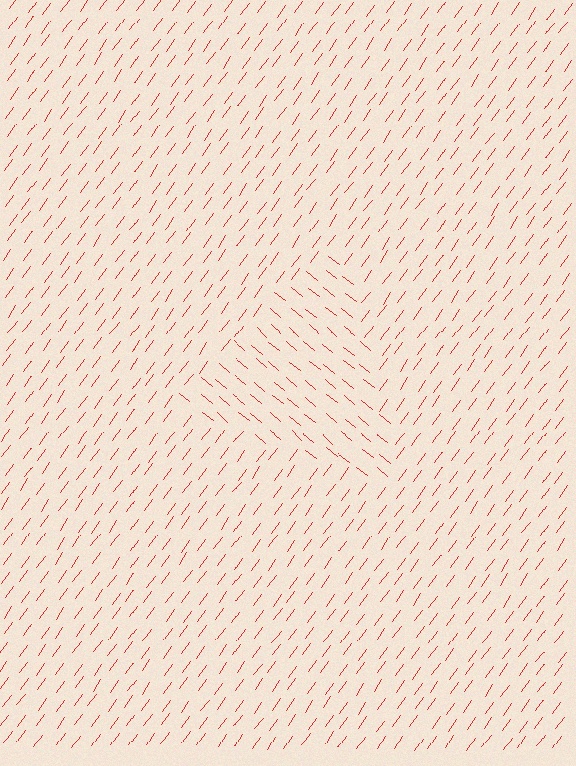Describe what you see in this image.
The image is filled with small red line segments. A triangle region in the image has lines oriented differently from the surrounding lines, creating a visible texture boundary.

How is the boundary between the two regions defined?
The boundary is defined purely by a change in line orientation (approximately 86 degrees difference). All lines are the same color and thickness.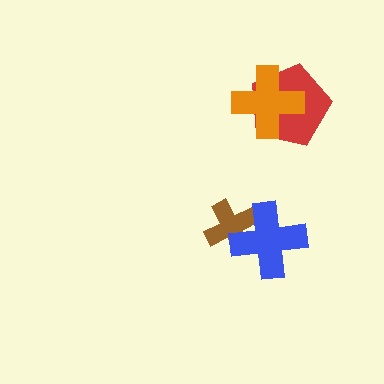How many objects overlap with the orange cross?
1 object overlaps with the orange cross.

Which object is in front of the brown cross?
The blue cross is in front of the brown cross.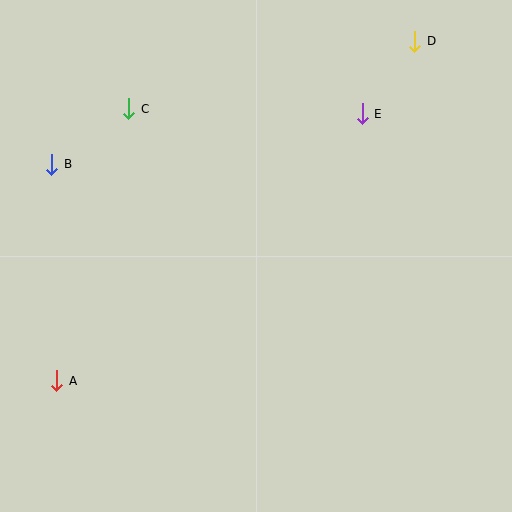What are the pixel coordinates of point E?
Point E is at (362, 114).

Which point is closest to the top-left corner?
Point C is closest to the top-left corner.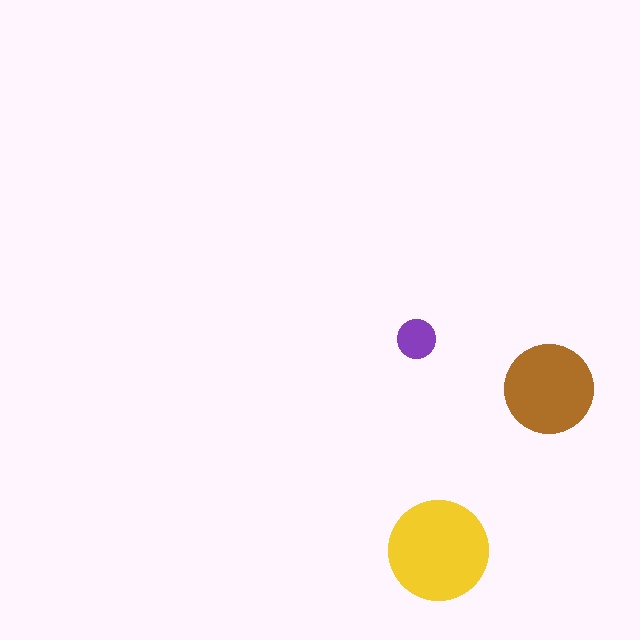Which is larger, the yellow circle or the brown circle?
The yellow one.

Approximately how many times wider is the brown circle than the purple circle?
About 2.5 times wider.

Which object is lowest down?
The yellow circle is bottommost.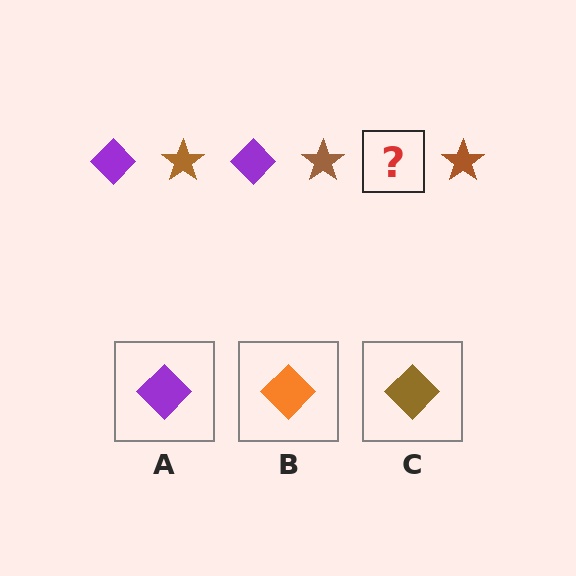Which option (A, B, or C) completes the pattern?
A.